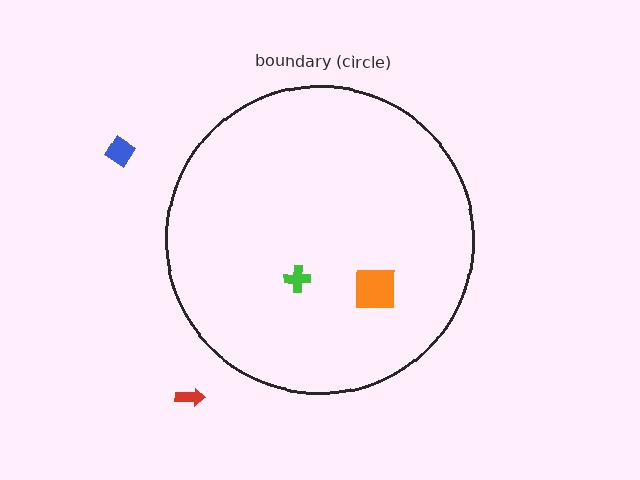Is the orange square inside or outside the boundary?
Inside.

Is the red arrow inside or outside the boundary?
Outside.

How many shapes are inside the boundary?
2 inside, 2 outside.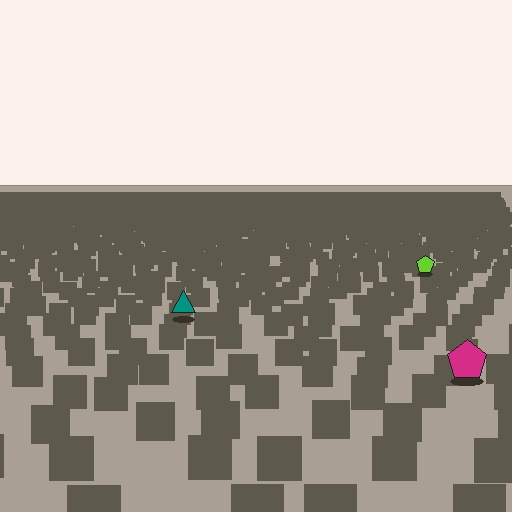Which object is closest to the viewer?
The magenta pentagon is closest. The texture marks near it are larger and more spread out.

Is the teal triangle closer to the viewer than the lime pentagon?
Yes. The teal triangle is closer — you can tell from the texture gradient: the ground texture is coarser near it.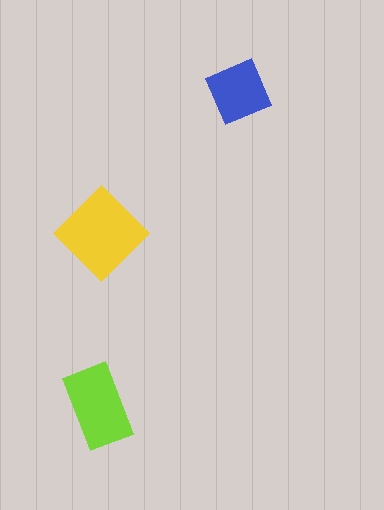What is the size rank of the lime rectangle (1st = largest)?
2nd.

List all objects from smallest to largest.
The blue diamond, the lime rectangle, the yellow diamond.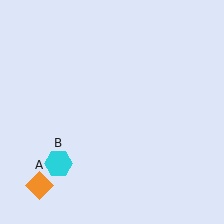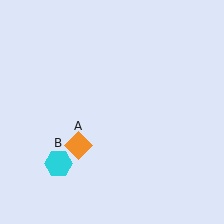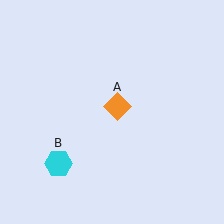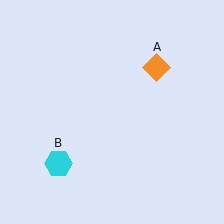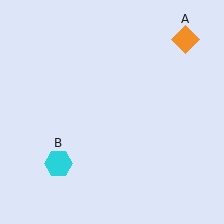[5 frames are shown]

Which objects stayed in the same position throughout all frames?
Cyan hexagon (object B) remained stationary.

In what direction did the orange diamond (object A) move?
The orange diamond (object A) moved up and to the right.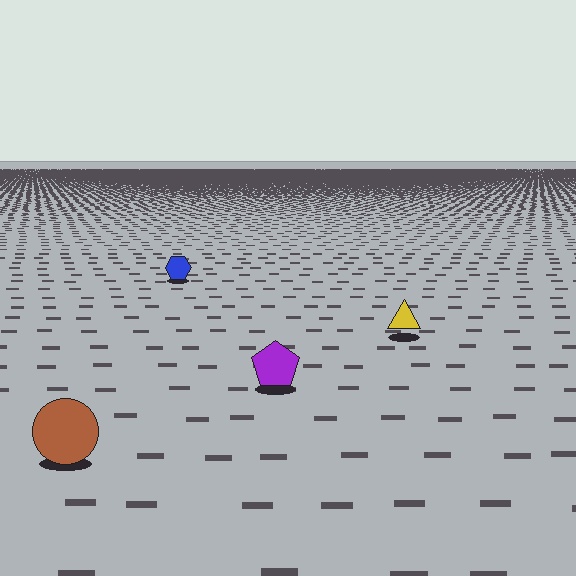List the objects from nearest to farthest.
From nearest to farthest: the brown circle, the purple pentagon, the yellow triangle, the blue hexagon.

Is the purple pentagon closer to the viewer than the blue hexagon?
Yes. The purple pentagon is closer — you can tell from the texture gradient: the ground texture is coarser near it.